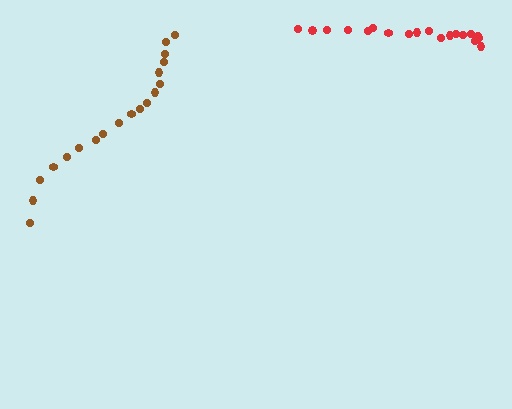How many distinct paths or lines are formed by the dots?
There are 2 distinct paths.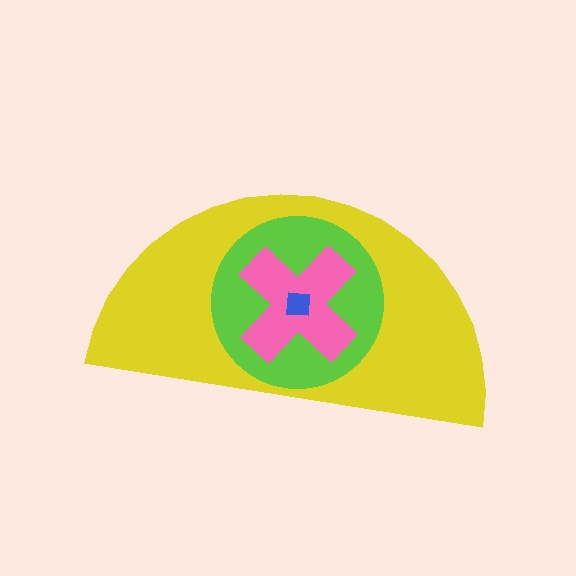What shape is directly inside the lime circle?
The pink cross.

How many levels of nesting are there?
4.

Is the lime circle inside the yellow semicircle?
Yes.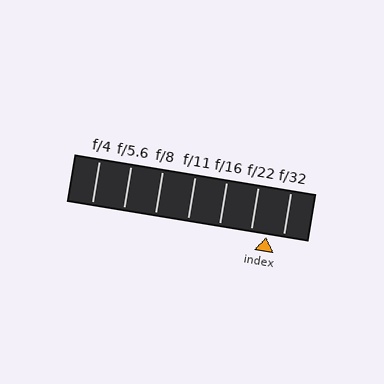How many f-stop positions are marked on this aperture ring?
There are 7 f-stop positions marked.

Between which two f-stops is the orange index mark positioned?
The index mark is between f/22 and f/32.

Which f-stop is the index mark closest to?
The index mark is closest to f/22.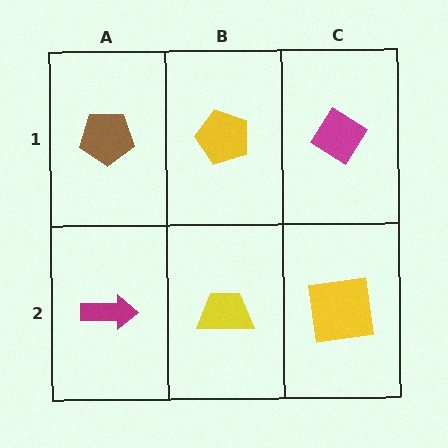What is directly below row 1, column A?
A magenta arrow.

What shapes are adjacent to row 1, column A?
A magenta arrow (row 2, column A), a yellow pentagon (row 1, column B).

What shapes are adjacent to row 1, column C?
A yellow square (row 2, column C), a yellow pentagon (row 1, column B).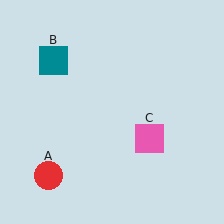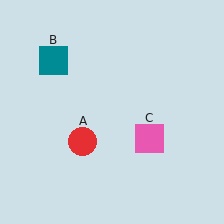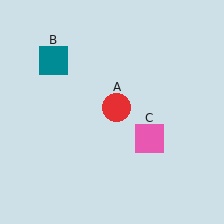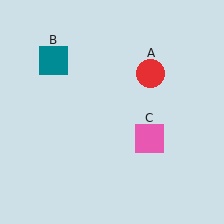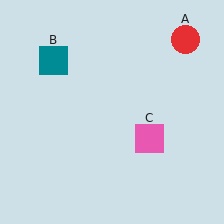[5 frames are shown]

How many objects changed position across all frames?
1 object changed position: red circle (object A).